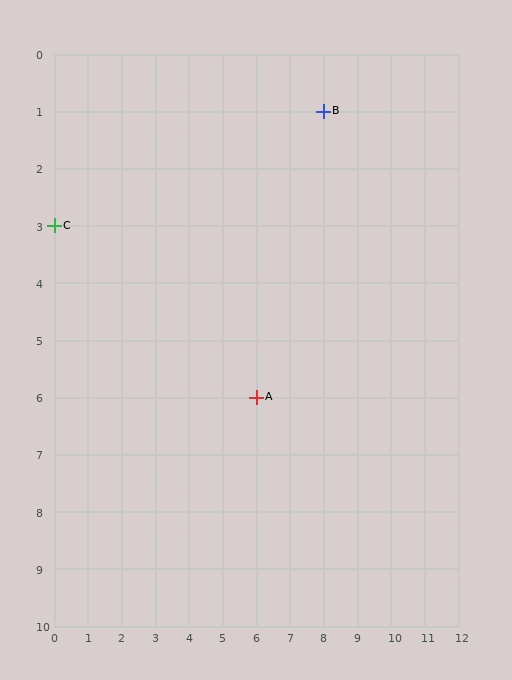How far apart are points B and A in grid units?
Points B and A are 2 columns and 5 rows apart (about 5.4 grid units diagonally).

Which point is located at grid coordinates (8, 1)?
Point B is at (8, 1).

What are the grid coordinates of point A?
Point A is at grid coordinates (6, 6).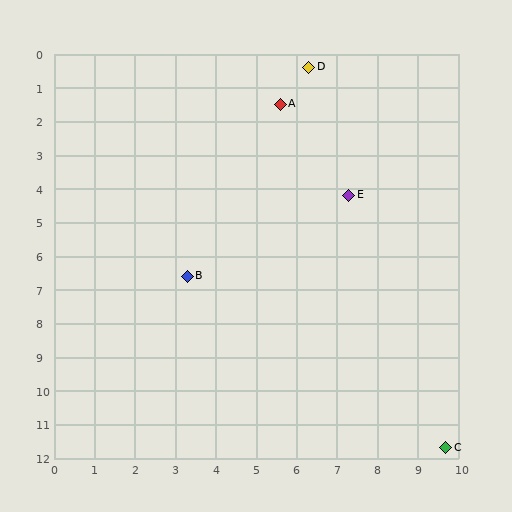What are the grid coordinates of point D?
Point D is at approximately (6.3, 0.4).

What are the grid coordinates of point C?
Point C is at approximately (9.7, 11.7).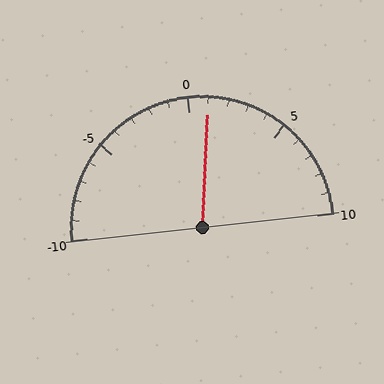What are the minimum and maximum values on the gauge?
The gauge ranges from -10 to 10.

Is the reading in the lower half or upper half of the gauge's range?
The reading is in the upper half of the range (-10 to 10).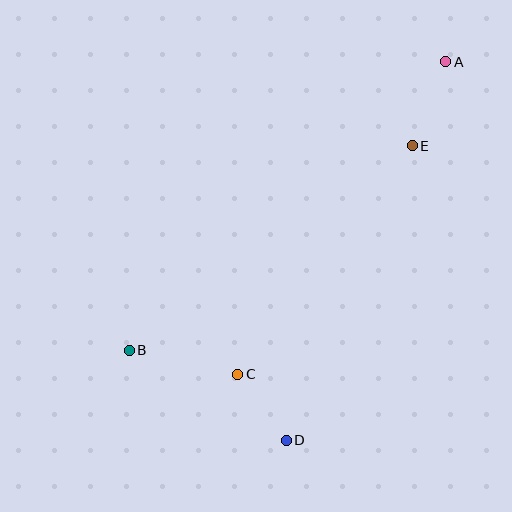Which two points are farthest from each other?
Points A and B are farthest from each other.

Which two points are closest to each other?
Points C and D are closest to each other.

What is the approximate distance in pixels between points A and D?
The distance between A and D is approximately 411 pixels.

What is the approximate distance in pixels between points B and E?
The distance between B and E is approximately 349 pixels.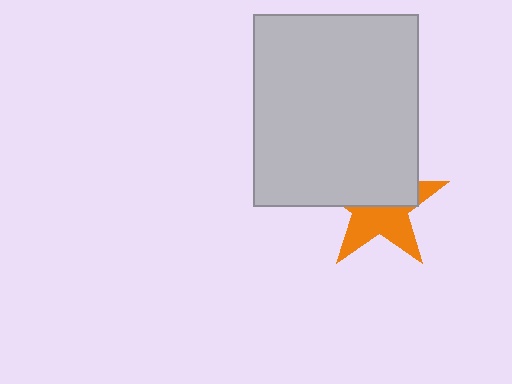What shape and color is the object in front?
The object in front is a light gray rectangle.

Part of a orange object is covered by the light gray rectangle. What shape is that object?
It is a star.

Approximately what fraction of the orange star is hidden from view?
Roughly 52% of the orange star is hidden behind the light gray rectangle.